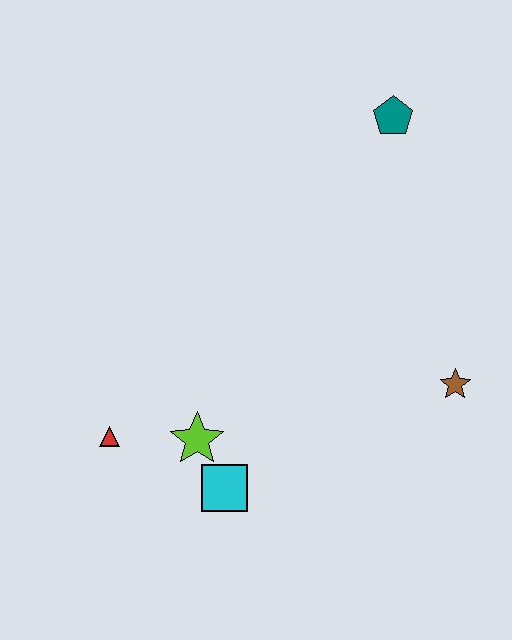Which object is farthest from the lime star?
The teal pentagon is farthest from the lime star.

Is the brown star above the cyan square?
Yes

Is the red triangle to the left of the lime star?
Yes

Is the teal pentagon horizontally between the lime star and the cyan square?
No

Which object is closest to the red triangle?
The lime star is closest to the red triangle.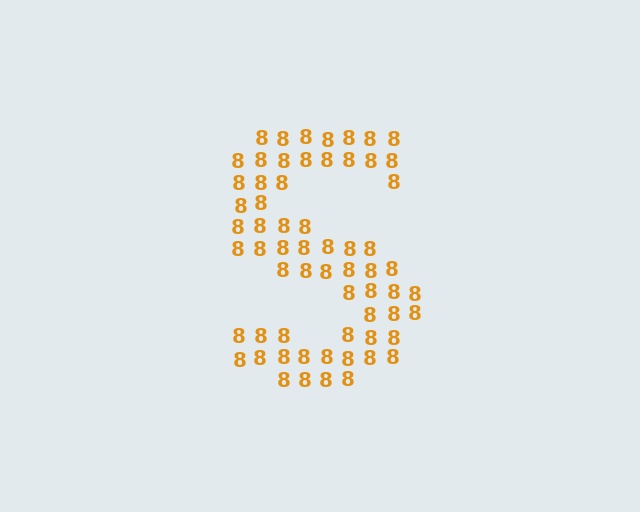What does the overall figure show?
The overall figure shows the letter S.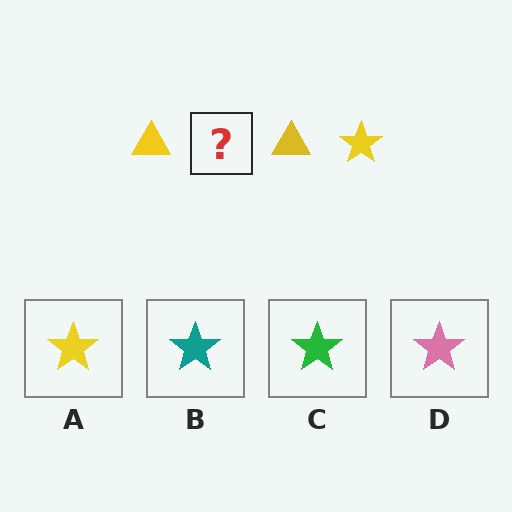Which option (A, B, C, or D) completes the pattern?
A.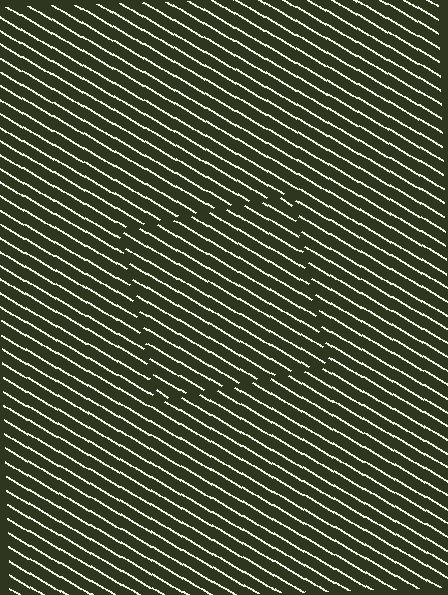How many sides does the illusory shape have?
4 sides — the line-ends trace a square.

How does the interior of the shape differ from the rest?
The interior of the shape contains the same grating, shifted by half a period — the contour is defined by the phase discontinuity where line-ends from the inner and outer gratings abut.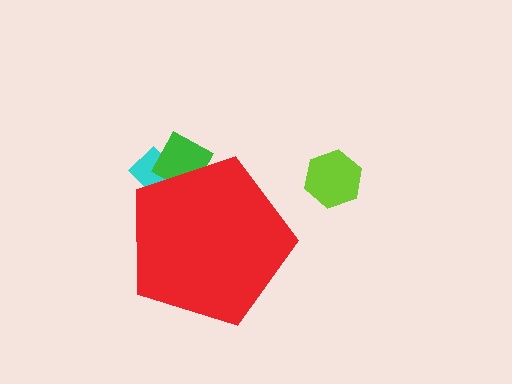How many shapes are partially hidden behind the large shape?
2 shapes are partially hidden.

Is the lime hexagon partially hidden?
No, the lime hexagon is fully visible.